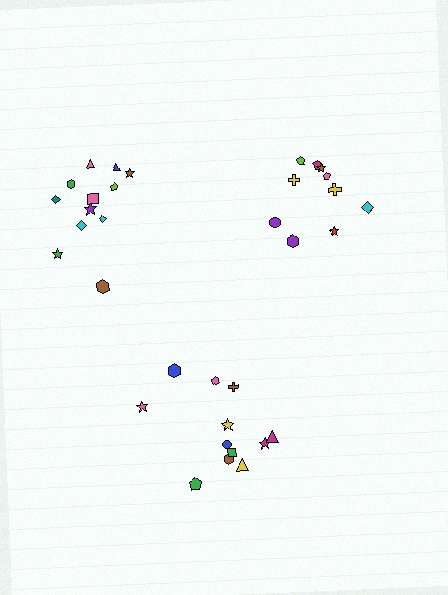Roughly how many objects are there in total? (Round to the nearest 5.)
Roughly 35 objects in total.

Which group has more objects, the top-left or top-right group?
The top-left group.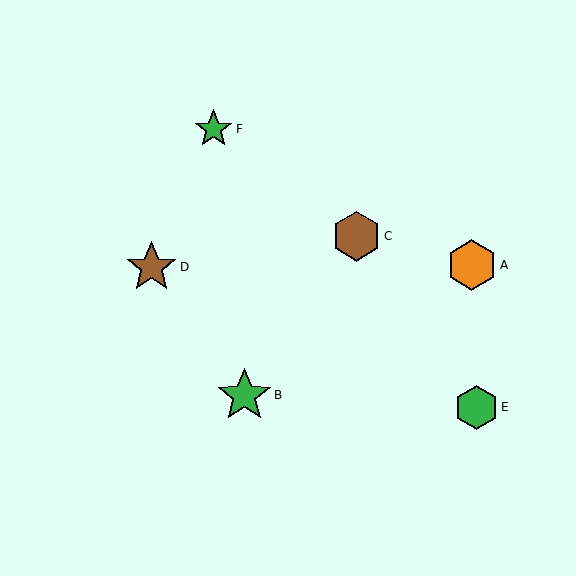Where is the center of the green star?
The center of the green star is at (214, 129).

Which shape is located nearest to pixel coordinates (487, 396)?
The green hexagon (labeled E) at (476, 407) is nearest to that location.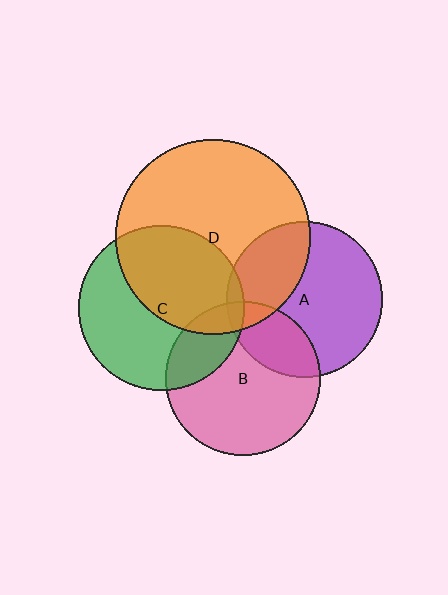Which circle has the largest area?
Circle D (orange).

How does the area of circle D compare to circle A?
Approximately 1.6 times.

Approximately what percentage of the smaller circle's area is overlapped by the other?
Approximately 25%.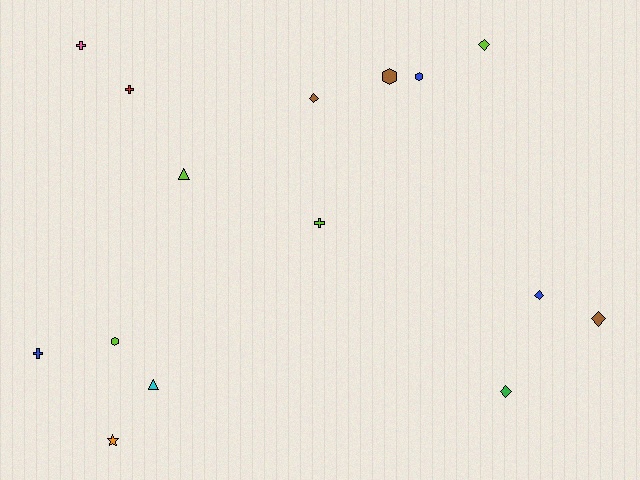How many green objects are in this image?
There is 1 green object.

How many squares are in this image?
There are no squares.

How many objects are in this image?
There are 15 objects.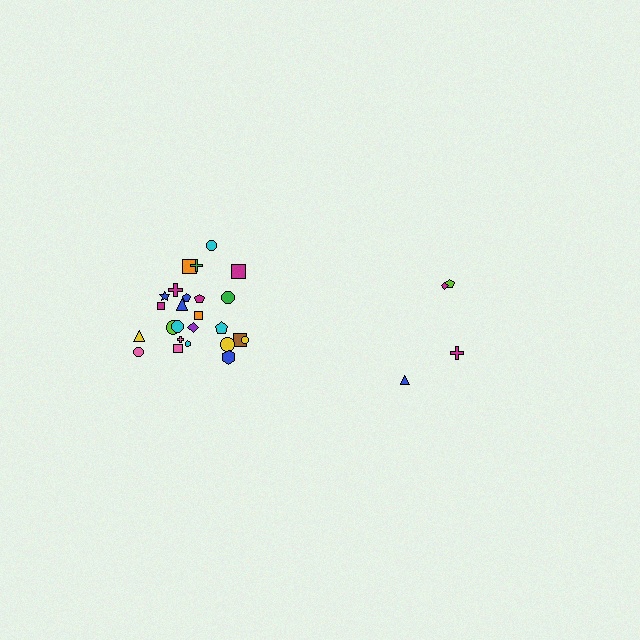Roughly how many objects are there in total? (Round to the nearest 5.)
Roughly 30 objects in total.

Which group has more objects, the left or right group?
The left group.